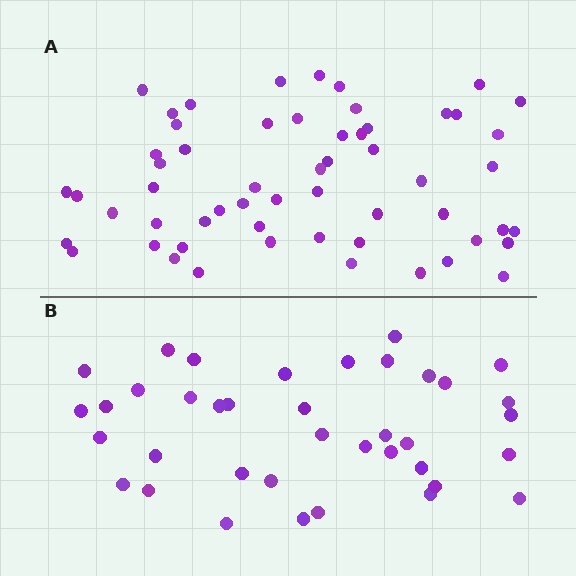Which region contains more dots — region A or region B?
Region A (the top region) has more dots.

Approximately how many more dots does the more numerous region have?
Region A has approximately 20 more dots than region B.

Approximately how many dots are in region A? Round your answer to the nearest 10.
About 60 dots. (The exact count is 57, which rounds to 60.)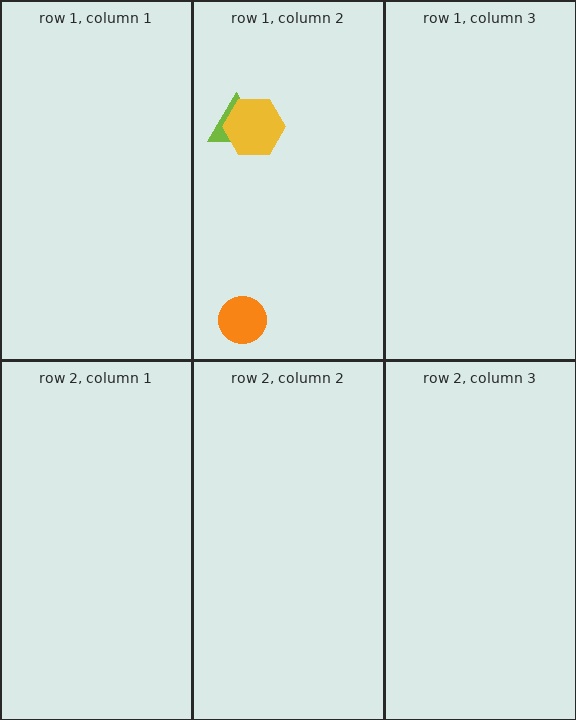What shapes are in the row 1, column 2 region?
The orange circle, the lime triangle, the yellow hexagon.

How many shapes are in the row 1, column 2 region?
3.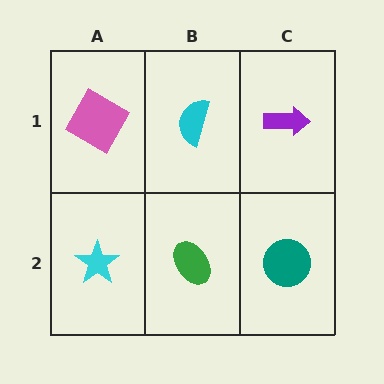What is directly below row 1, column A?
A cyan star.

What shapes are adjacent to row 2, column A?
A pink square (row 1, column A), a green ellipse (row 2, column B).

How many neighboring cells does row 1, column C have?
2.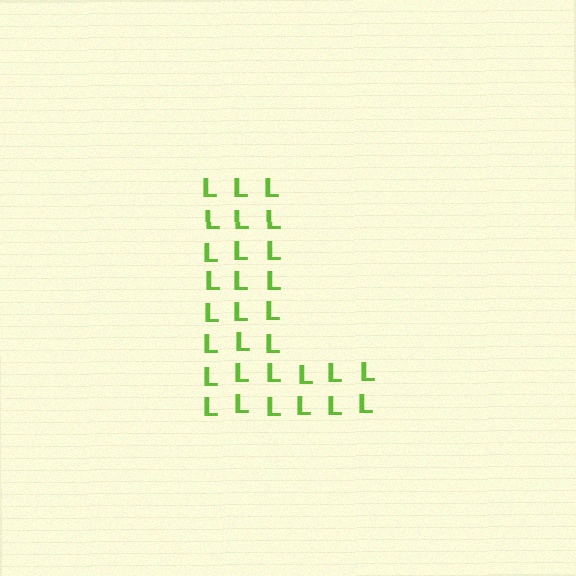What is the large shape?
The large shape is the letter L.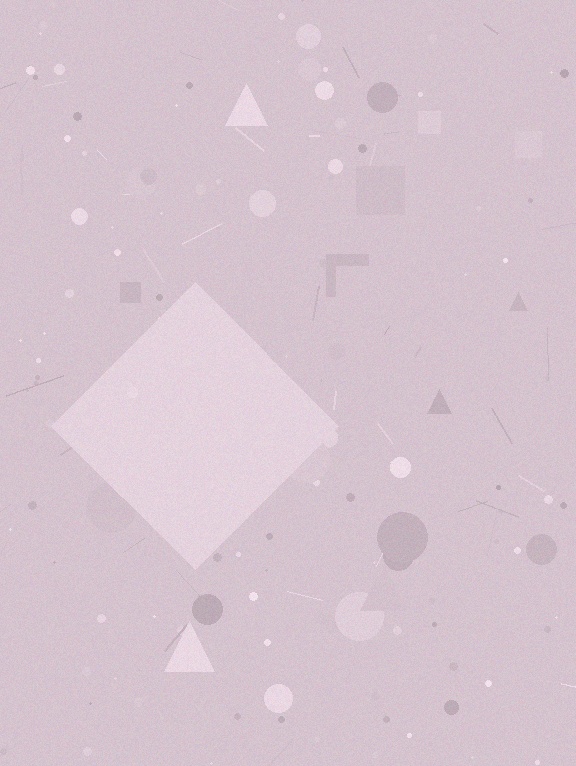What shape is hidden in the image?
A diamond is hidden in the image.